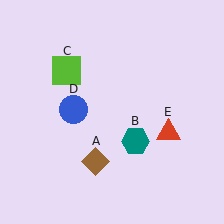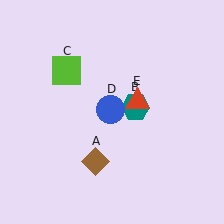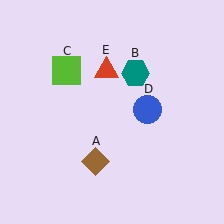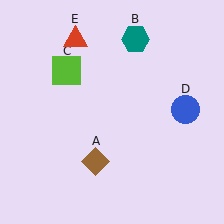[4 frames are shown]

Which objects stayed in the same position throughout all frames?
Brown diamond (object A) and lime square (object C) remained stationary.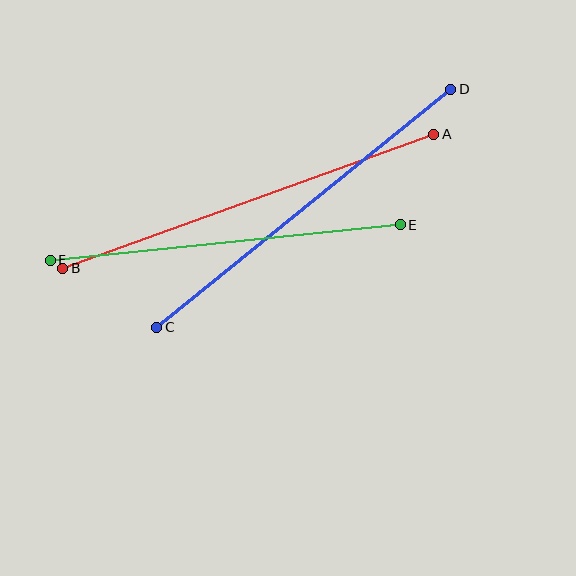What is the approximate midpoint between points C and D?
The midpoint is at approximately (304, 208) pixels.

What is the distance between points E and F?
The distance is approximately 352 pixels.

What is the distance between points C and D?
The distance is approximately 378 pixels.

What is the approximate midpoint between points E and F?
The midpoint is at approximately (225, 242) pixels.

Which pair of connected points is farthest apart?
Points A and B are farthest apart.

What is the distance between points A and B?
The distance is approximately 395 pixels.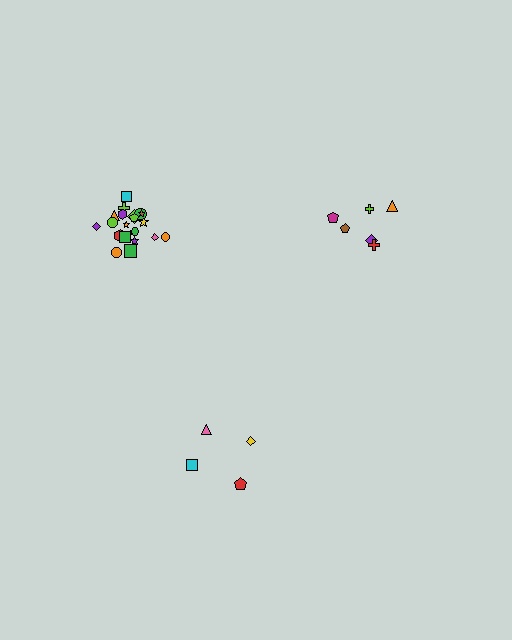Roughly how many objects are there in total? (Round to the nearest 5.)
Roughly 30 objects in total.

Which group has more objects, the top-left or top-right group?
The top-left group.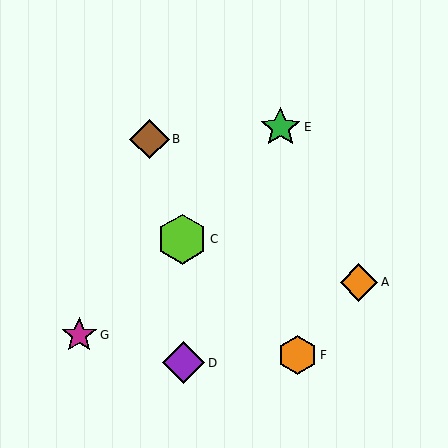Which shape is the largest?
The lime hexagon (labeled C) is the largest.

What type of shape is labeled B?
Shape B is a brown diamond.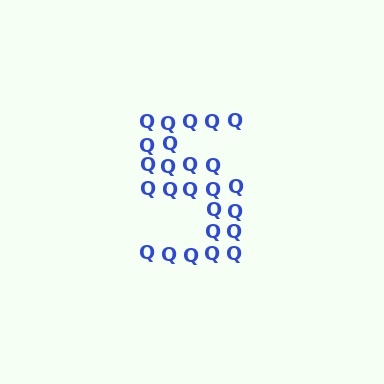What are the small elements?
The small elements are letter Q's.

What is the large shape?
The large shape is the digit 5.